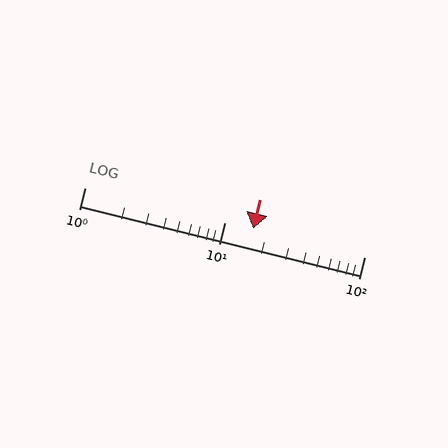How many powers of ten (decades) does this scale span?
The scale spans 2 decades, from 1 to 100.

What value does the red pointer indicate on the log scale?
The pointer indicates approximately 16.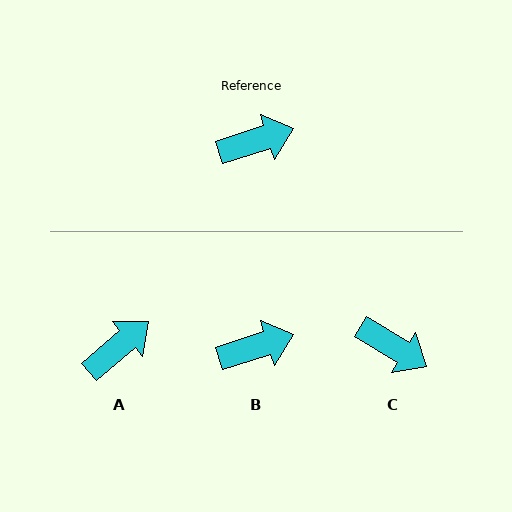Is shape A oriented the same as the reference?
No, it is off by about 23 degrees.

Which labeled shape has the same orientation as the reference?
B.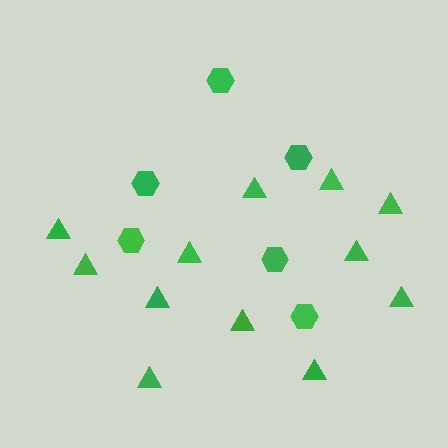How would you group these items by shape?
There are 2 groups: one group of hexagons (6) and one group of triangles (12).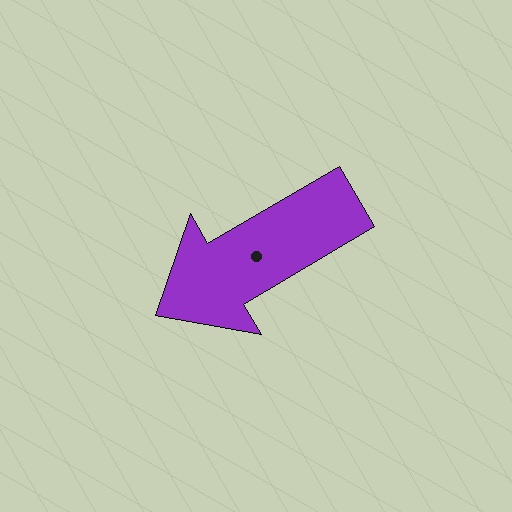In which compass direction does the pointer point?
Southwest.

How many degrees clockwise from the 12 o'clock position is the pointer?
Approximately 239 degrees.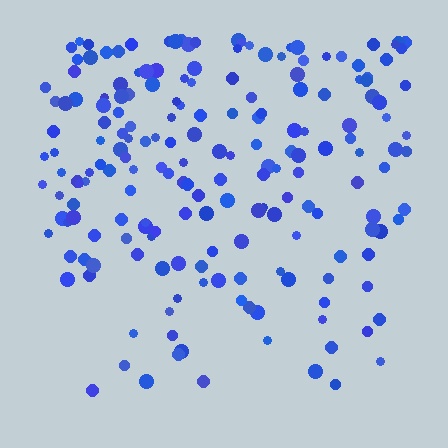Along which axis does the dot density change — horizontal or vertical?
Vertical.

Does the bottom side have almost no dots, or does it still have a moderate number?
Still a moderate number, just noticeably fewer than the top.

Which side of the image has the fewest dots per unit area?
The bottom.